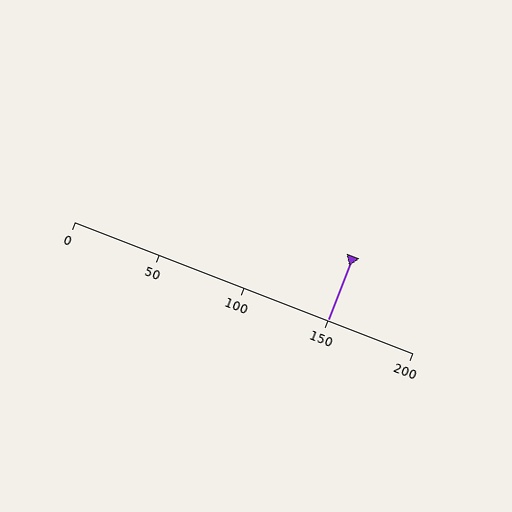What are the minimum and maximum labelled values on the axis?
The axis runs from 0 to 200.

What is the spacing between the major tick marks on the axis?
The major ticks are spaced 50 apart.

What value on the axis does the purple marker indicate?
The marker indicates approximately 150.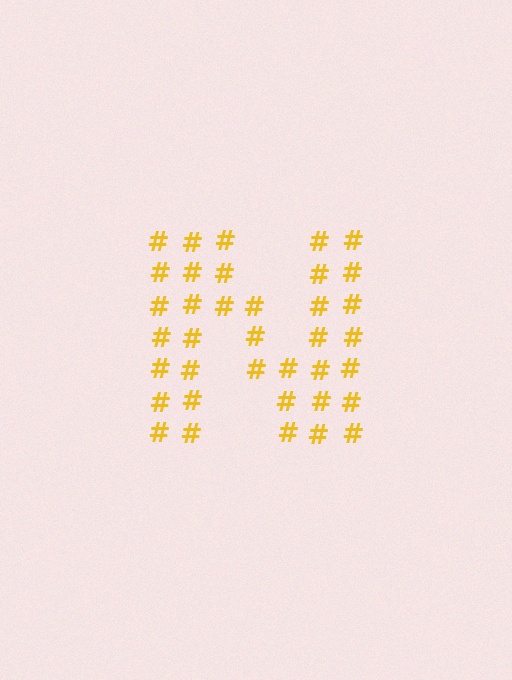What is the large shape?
The large shape is the letter N.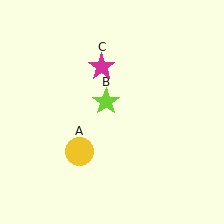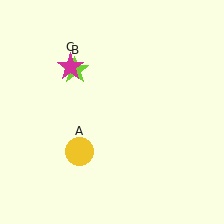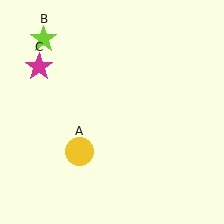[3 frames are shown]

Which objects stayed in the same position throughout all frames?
Yellow circle (object A) remained stationary.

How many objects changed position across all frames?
2 objects changed position: lime star (object B), magenta star (object C).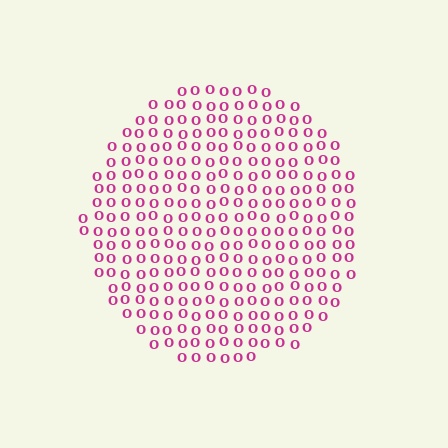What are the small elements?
The small elements are letter O's.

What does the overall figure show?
The overall figure shows a circle.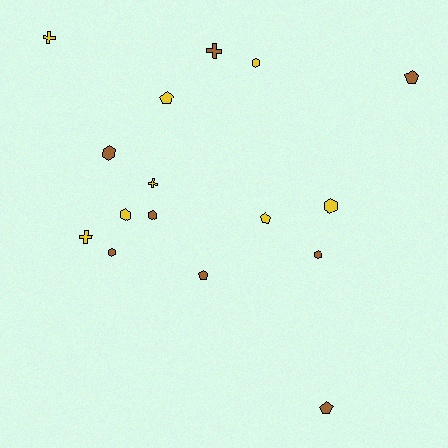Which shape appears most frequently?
Hexagon, with 7 objects.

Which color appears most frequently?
Brown, with 8 objects.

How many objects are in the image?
There are 16 objects.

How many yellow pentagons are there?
There are 2 yellow pentagons.